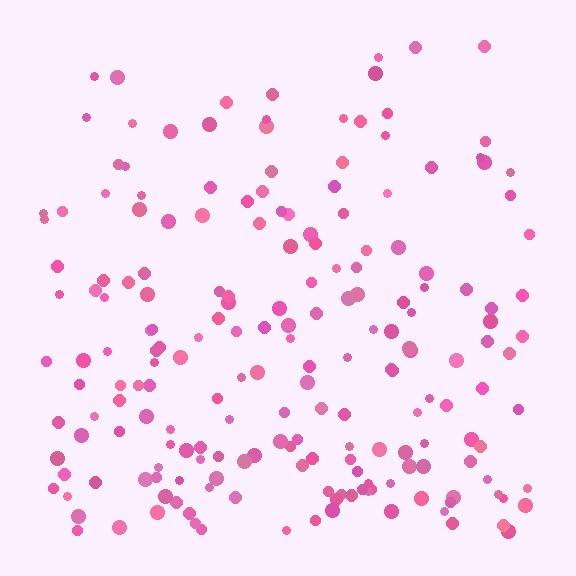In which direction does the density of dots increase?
From top to bottom, with the bottom side densest.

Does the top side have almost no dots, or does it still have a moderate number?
Still a moderate number, just noticeably fewer than the bottom.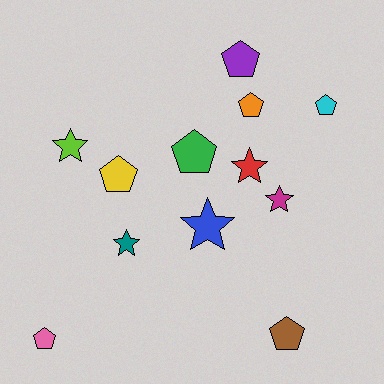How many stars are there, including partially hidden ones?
There are 5 stars.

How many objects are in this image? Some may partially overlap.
There are 12 objects.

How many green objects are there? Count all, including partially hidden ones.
There is 1 green object.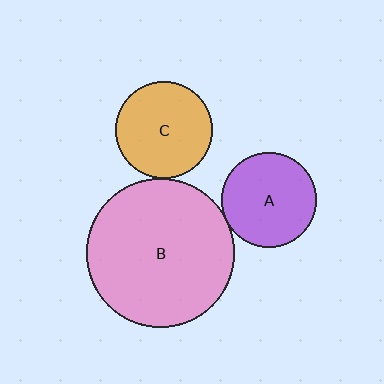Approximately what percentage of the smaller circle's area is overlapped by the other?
Approximately 5%.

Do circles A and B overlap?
Yes.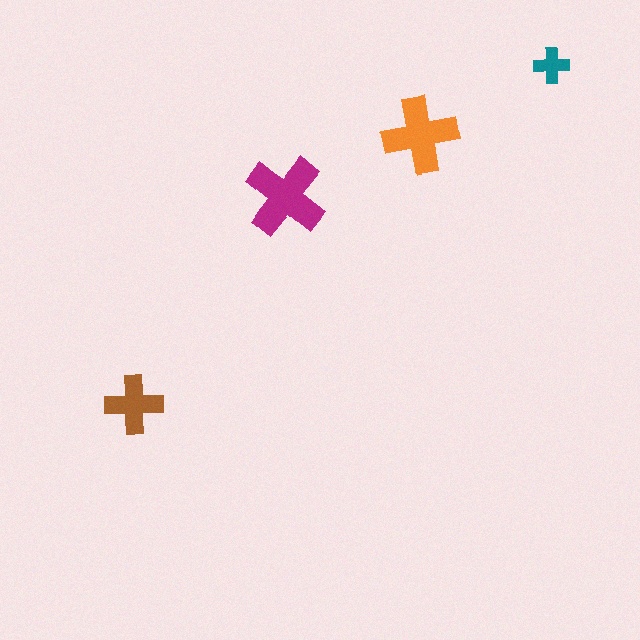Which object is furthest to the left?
The brown cross is leftmost.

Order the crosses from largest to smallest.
the magenta one, the orange one, the brown one, the teal one.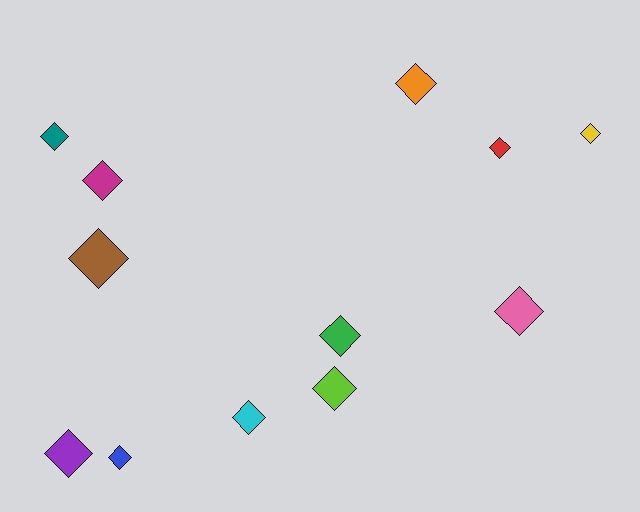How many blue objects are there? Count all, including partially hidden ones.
There is 1 blue object.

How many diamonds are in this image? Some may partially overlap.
There are 12 diamonds.